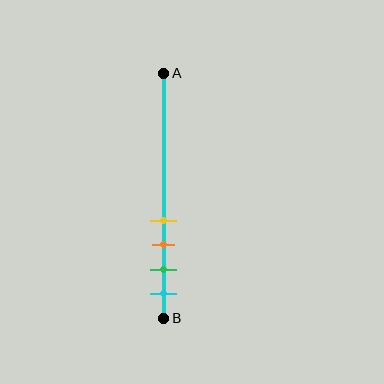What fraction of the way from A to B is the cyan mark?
The cyan mark is approximately 90% (0.9) of the way from A to B.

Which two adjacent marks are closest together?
The yellow and orange marks are the closest adjacent pair.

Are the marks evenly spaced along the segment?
Yes, the marks are approximately evenly spaced.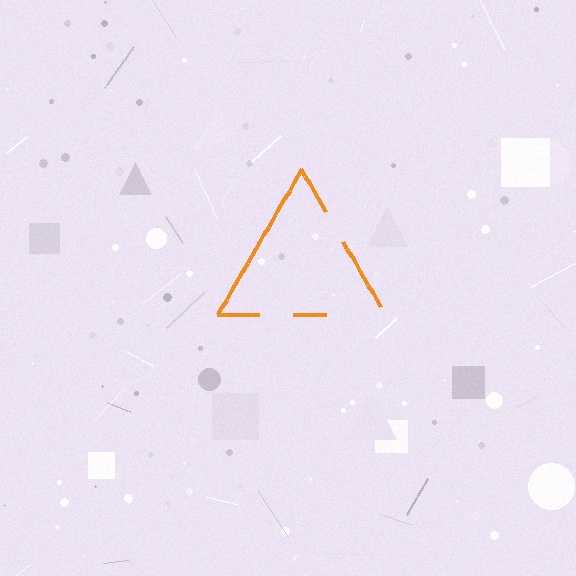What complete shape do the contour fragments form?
The contour fragments form a triangle.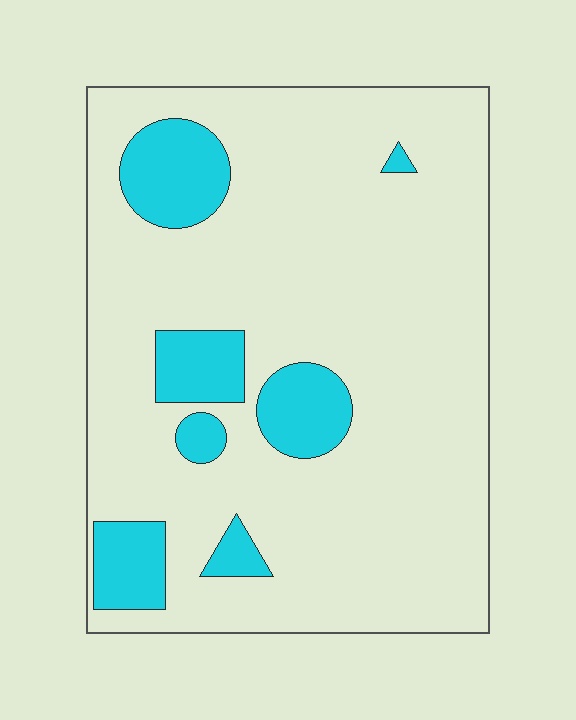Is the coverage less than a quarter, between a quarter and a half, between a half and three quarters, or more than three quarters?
Less than a quarter.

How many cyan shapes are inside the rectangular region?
7.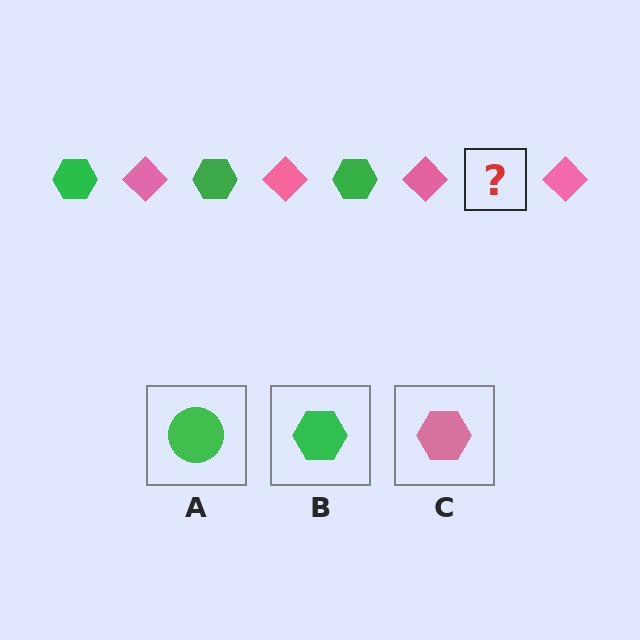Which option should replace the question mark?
Option B.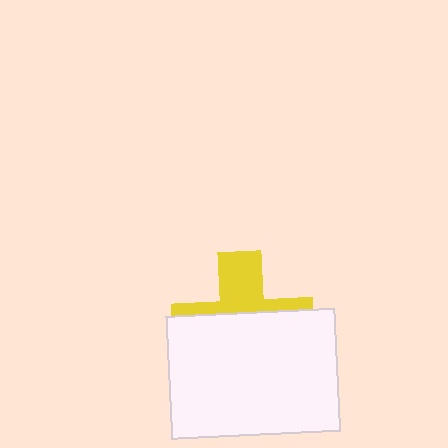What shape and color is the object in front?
The object in front is a white rectangle.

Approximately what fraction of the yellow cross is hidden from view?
Roughly 62% of the yellow cross is hidden behind the white rectangle.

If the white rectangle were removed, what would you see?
You would see the complete yellow cross.